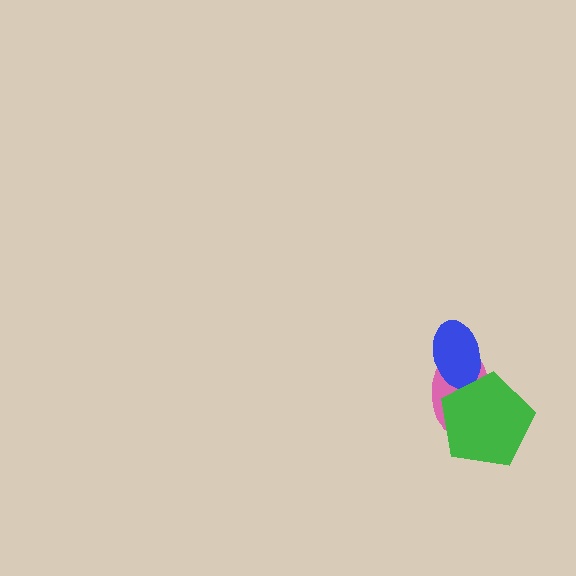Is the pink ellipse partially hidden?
Yes, it is partially covered by another shape.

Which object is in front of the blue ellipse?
The green pentagon is in front of the blue ellipse.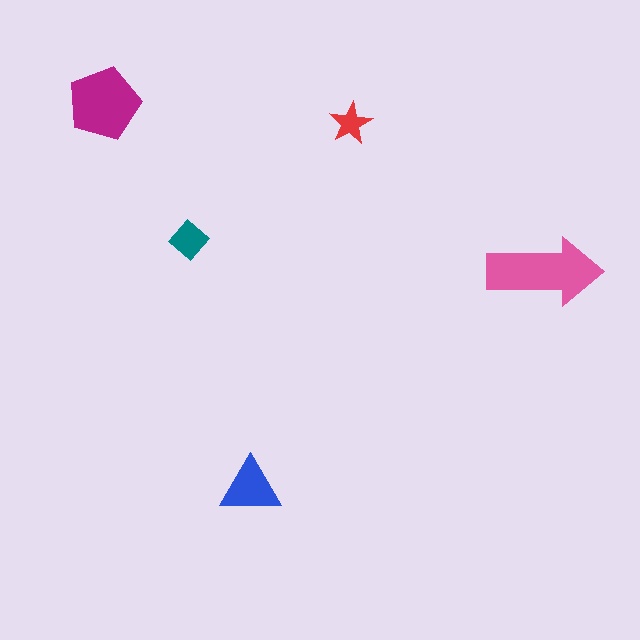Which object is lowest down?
The blue triangle is bottommost.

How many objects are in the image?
There are 5 objects in the image.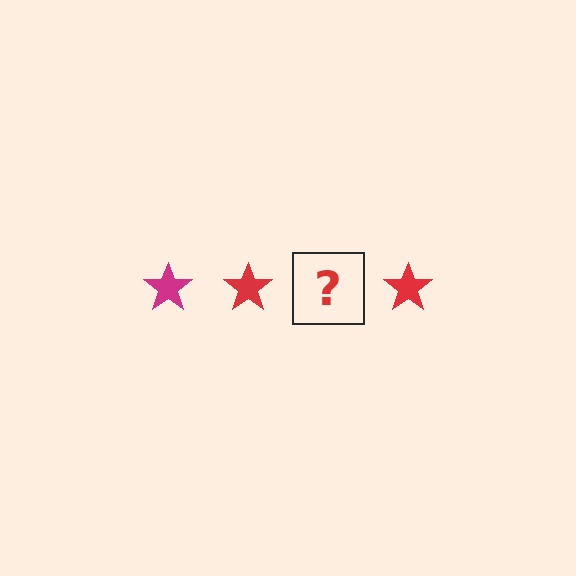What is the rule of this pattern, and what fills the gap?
The rule is that the pattern cycles through magenta, red stars. The gap should be filled with a magenta star.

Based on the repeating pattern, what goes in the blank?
The blank should be a magenta star.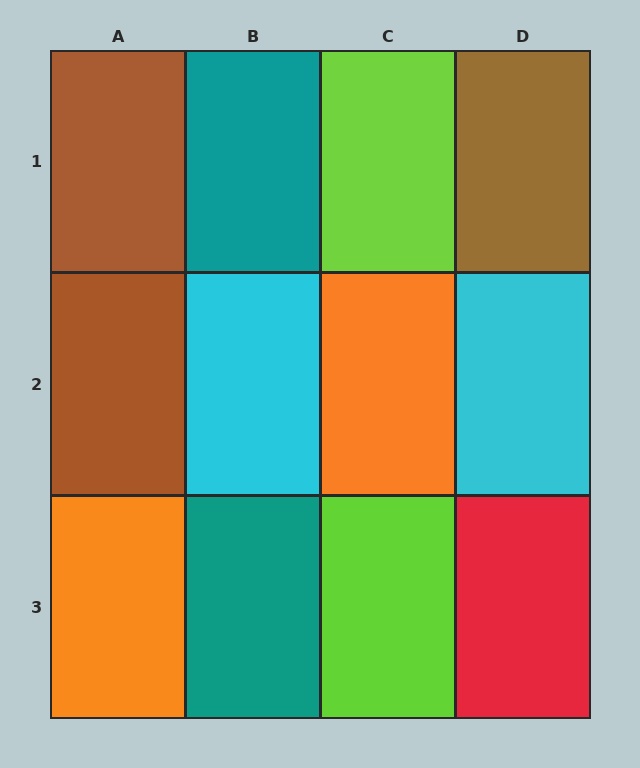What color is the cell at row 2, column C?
Orange.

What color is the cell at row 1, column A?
Brown.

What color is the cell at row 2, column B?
Cyan.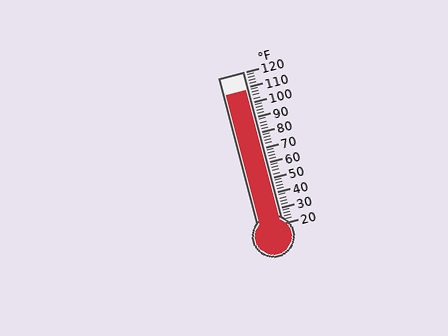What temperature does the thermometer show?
The thermometer shows approximately 108°F.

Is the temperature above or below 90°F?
The temperature is above 90°F.